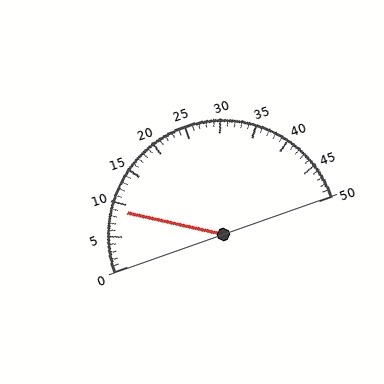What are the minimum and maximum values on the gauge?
The gauge ranges from 0 to 50.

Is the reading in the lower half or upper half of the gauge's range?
The reading is in the lower half of the range (0 to 50).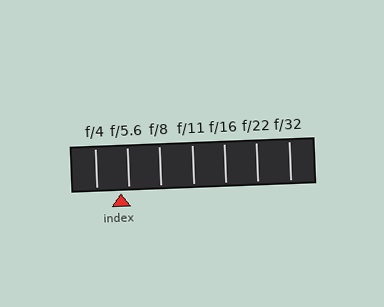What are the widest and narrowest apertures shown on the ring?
The widest aperture shown is f/4 and the narrowest is f/32.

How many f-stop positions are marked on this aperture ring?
There are 7 f-stop positions marked.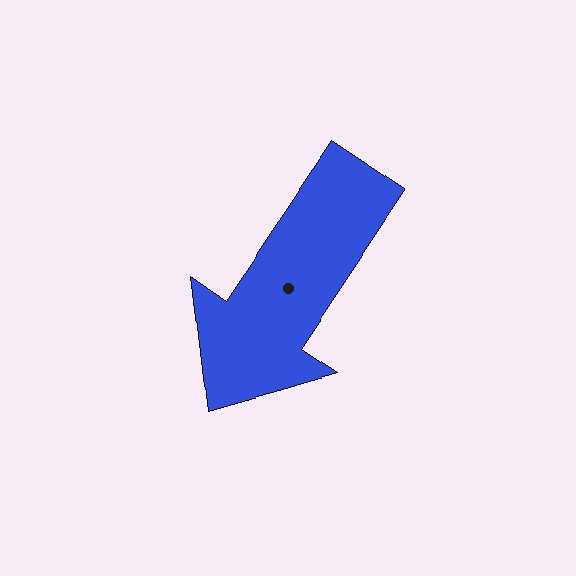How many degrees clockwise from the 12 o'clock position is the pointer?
Approximately 214 degrees.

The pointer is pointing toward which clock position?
Roughly 7 o'clock.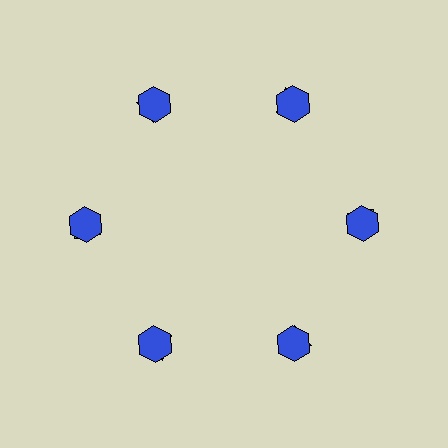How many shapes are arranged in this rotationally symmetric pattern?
There are 12 shapes, arranged in 6 groups of 2.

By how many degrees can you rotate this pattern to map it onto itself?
The pattern maps onto itself every 60 degrees of rotation.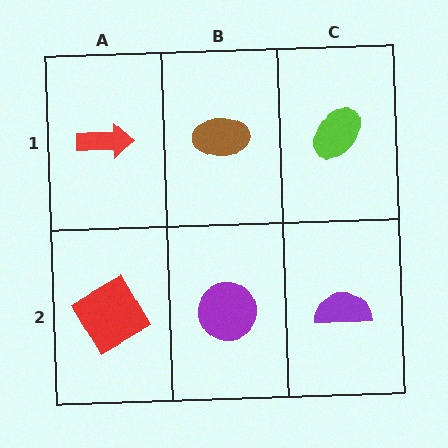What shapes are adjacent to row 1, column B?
A purple circle (row 2, column B), a red arrow (row 1, column A), a lime ellipse (row 1, column C).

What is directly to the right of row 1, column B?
A lime ellipse.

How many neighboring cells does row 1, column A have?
2.